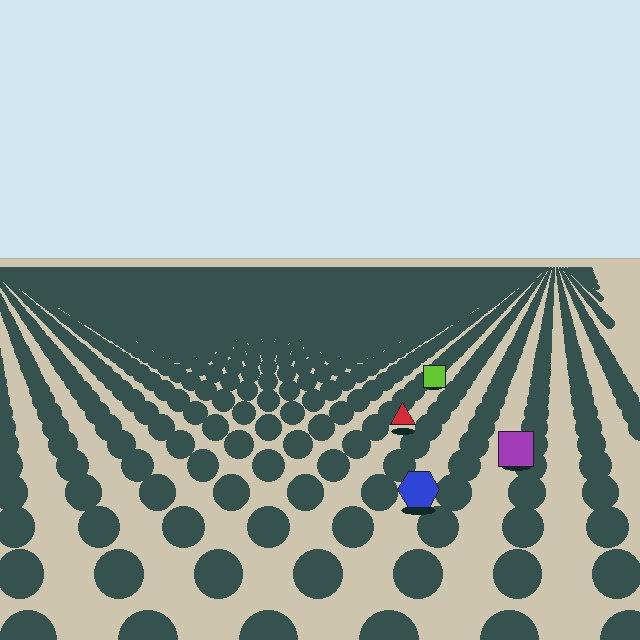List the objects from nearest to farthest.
From nearest to farthest: the blue hexagon, the purple square, the red triangle, the lime square.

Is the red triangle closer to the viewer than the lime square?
Yes. The red triangle is closer — you can tell from the texture gradient: the ground texture is coarser near it.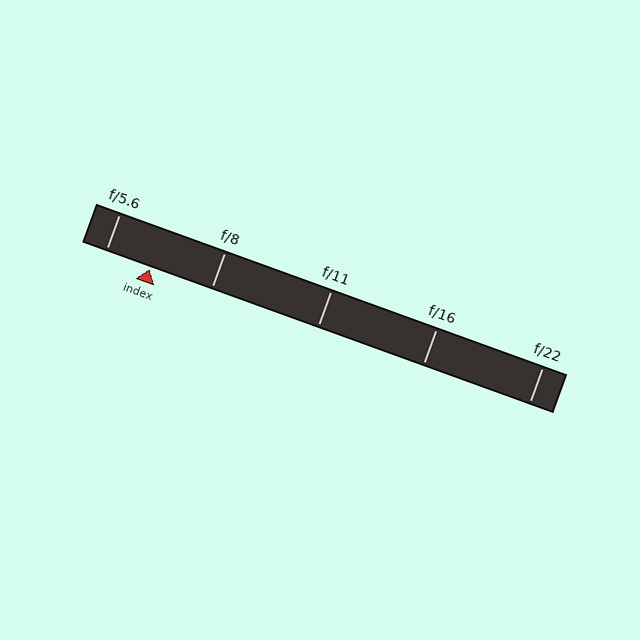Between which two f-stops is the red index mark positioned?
The index mark is between f/5.6 and f/8.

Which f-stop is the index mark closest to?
The index mark is closest to f/5.6.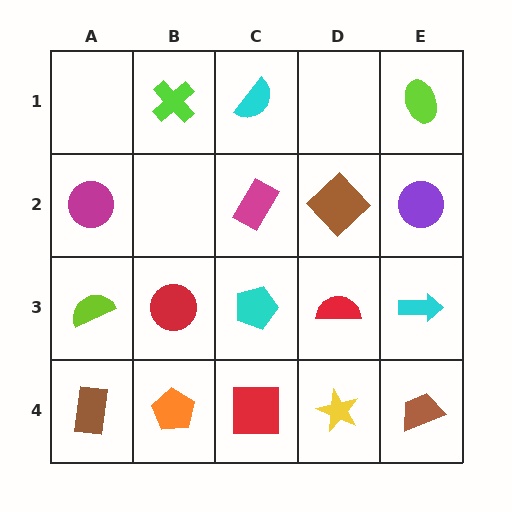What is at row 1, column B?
A lime cross.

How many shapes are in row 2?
4 shapes.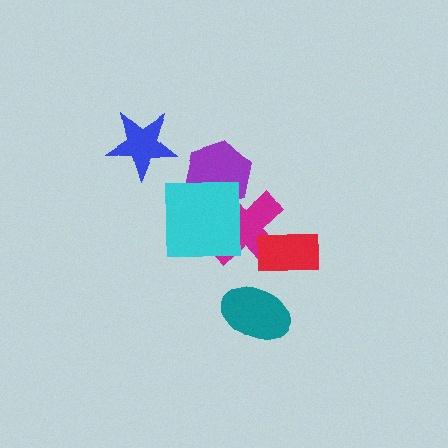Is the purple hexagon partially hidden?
Yes, it is partially covered by another shape.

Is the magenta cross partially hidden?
Yes, it is partially covered by another shape.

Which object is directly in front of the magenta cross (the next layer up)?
The purple hexagon is directly in front of the magenta cross.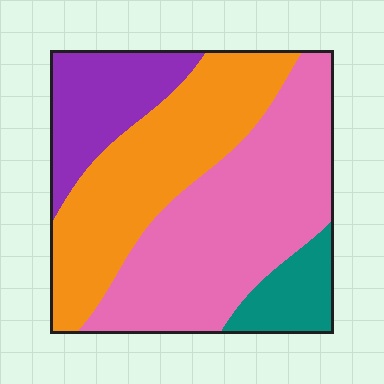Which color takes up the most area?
Pink, at roughly 40%.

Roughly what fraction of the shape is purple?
Purple takes up less than a sixth of the shape.